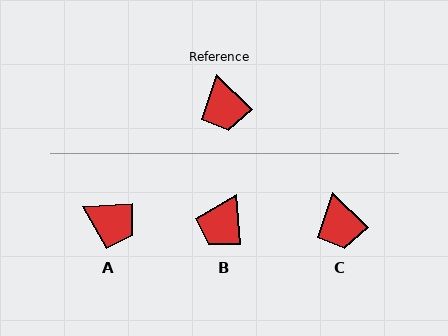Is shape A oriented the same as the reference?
No, it is off by about 48 degrees.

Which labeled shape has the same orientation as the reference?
C.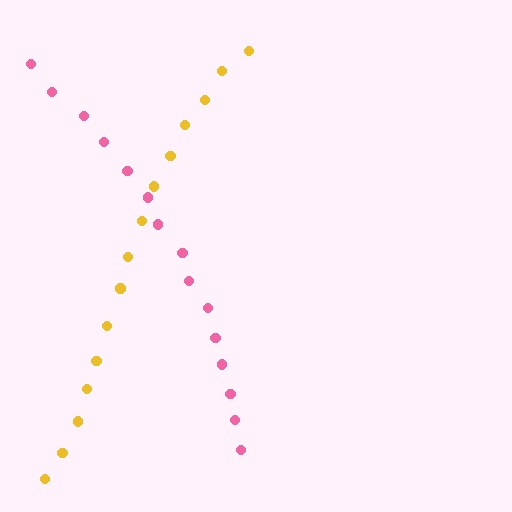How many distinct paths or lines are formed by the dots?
There are 2 distinct paths.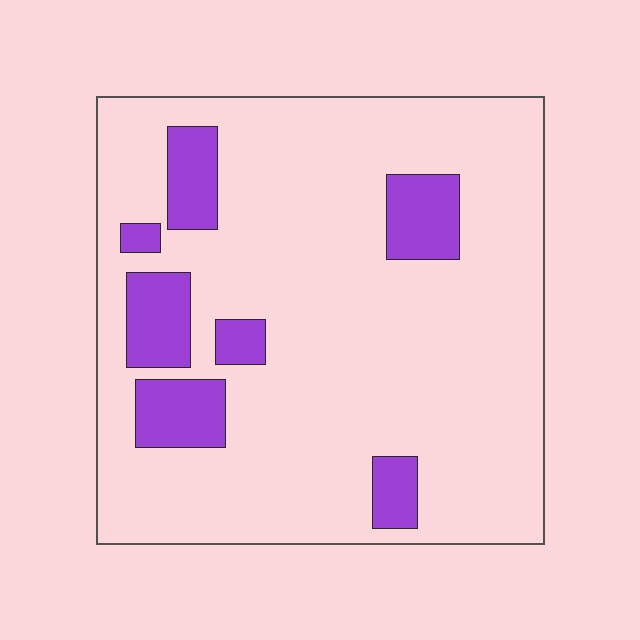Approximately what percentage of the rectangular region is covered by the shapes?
Approximately 15%.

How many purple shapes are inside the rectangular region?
7.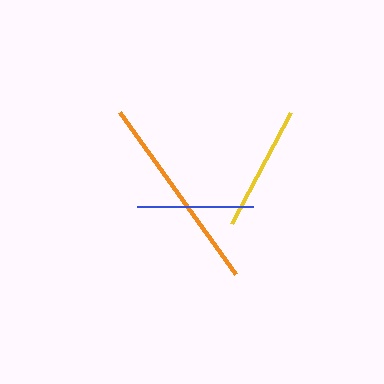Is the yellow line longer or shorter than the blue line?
The yellow line is longer than the blue line.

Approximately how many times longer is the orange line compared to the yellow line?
The orange line is approximately 1.6 times the length of the yellow line.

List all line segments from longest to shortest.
From longest to shortest: orange, yellow, blue.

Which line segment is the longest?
The orange line is the longest at approximately 199 pixels.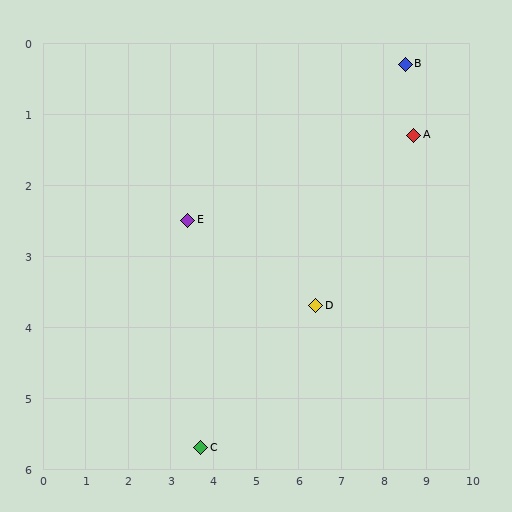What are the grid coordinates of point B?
Point B is at approximately (8.5, 0.3).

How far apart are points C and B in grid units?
Points C and B are about 7.2 grid units apart.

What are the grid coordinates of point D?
Point D is at approximately (6.4, 3.7).